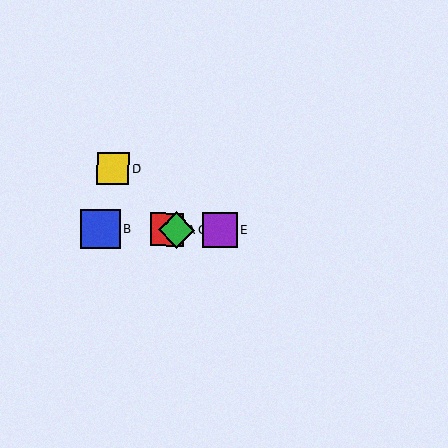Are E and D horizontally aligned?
No, E is at y≈230 and D is at y≈169.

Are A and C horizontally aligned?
Yes, both are at y≈230.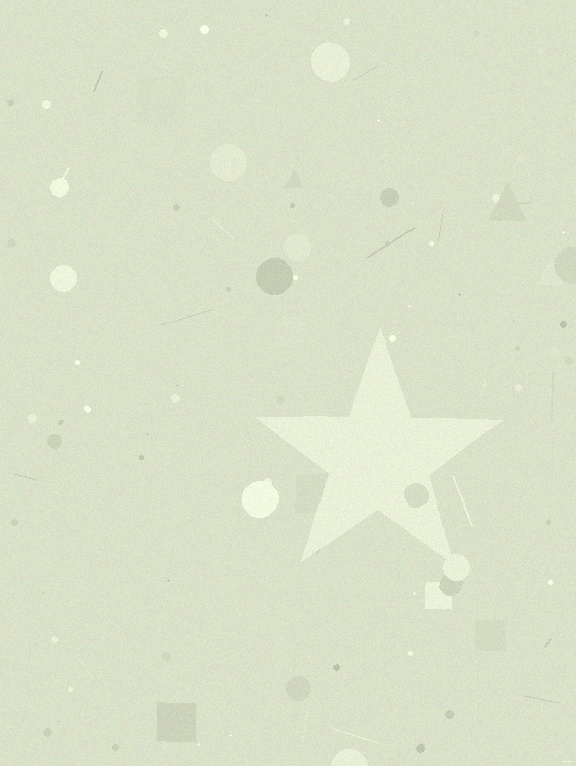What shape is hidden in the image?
A star is hidden in the image.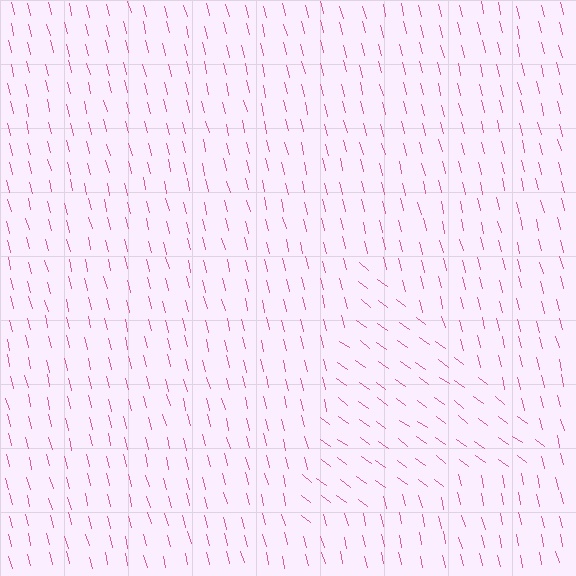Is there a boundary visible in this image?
Yes, there is a texture boundary formed by a change in line orientation.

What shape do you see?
I see a triangle.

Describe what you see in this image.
The image is filled with small pink line segments. A triangle region in the image has lines oriented differently from the surrounding lines, creating a visible texture boundary.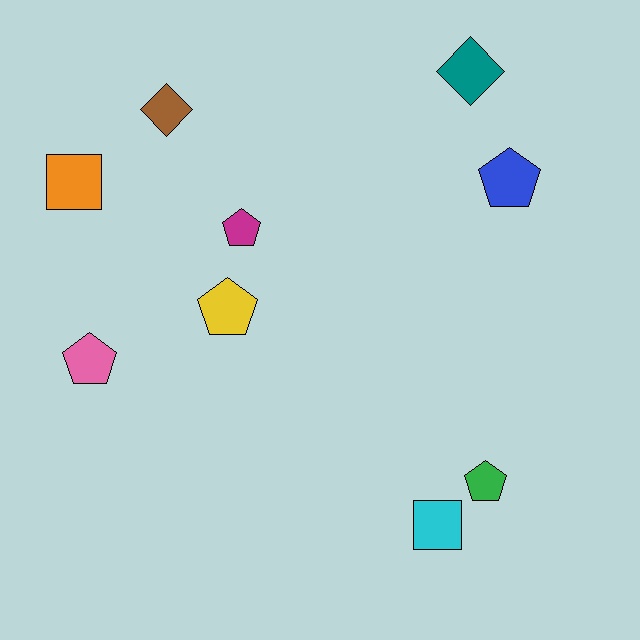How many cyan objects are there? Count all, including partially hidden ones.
There is 1 cyan object.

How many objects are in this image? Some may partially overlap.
There are 9 objects.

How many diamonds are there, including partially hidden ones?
There are 2 diamonds.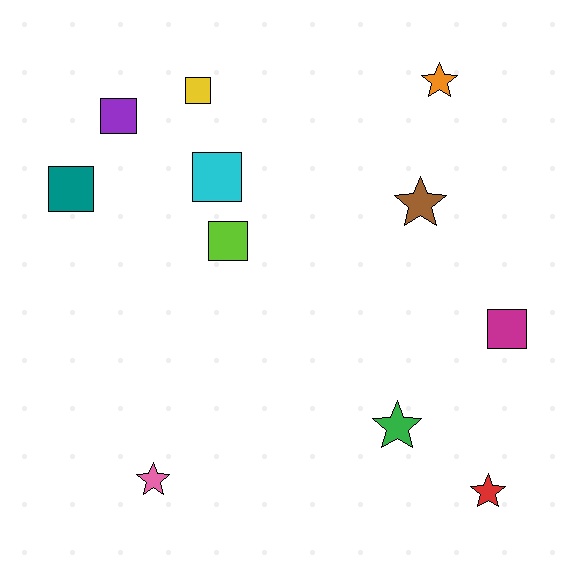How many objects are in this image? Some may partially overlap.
There are 11 objects.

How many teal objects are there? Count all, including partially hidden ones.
There is 1 teal object.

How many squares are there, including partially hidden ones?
There are 6 squares.